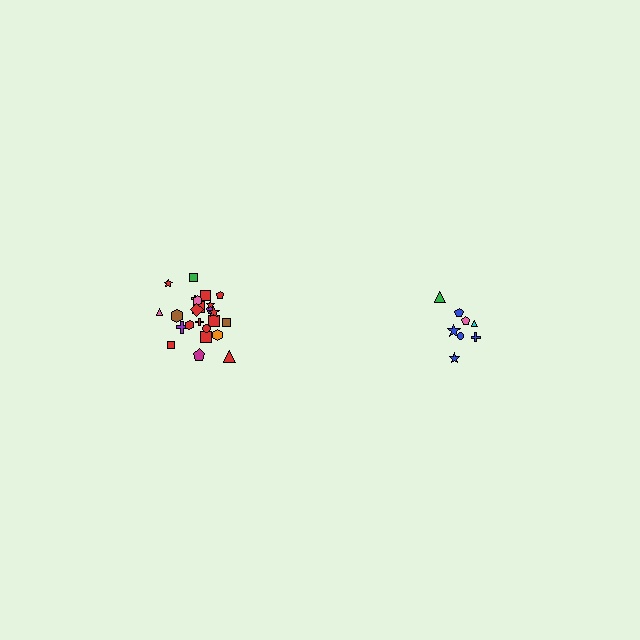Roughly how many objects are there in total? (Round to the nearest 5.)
Roughly 35 objects in total.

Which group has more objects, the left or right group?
The left group.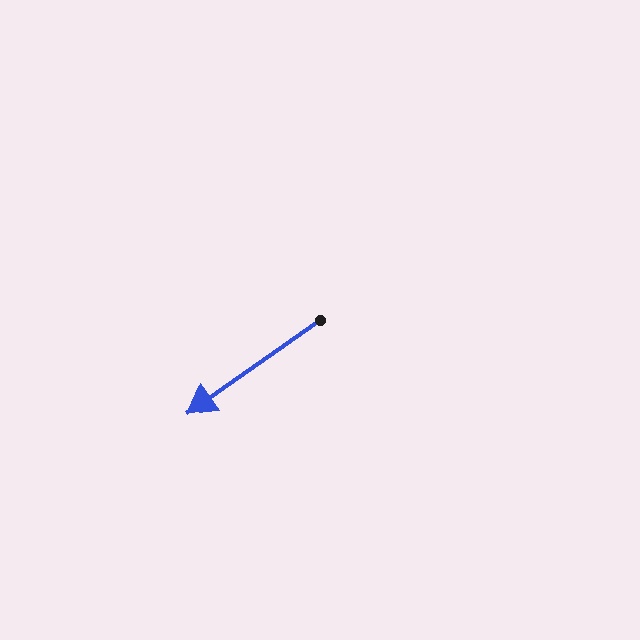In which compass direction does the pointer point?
Southwest.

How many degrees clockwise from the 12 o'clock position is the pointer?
Approximately 235 degrees.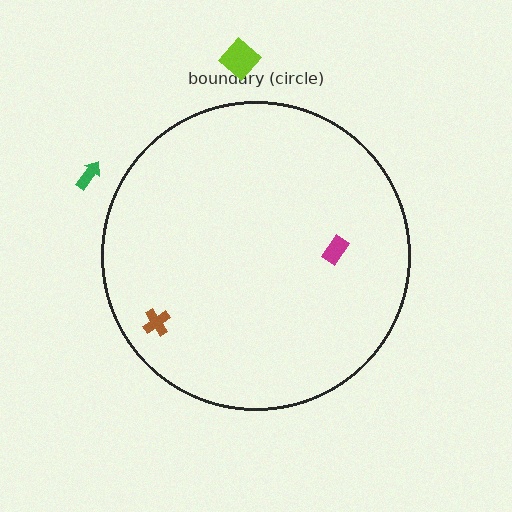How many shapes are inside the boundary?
2 inside, 2 outside.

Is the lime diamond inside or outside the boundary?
Outside.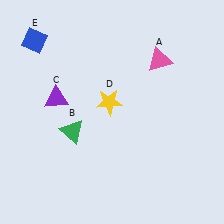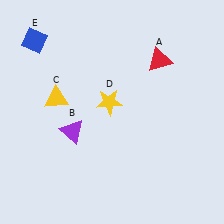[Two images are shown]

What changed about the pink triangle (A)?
In Image 1, A is pink. In Image 2, it changed to red.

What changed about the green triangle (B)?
In Image 1, B is green. In Image 2, it changed to purple.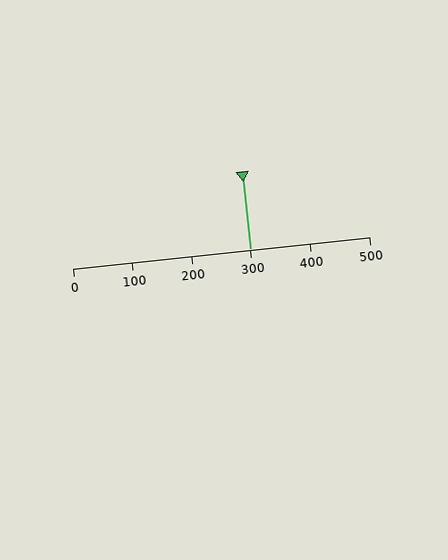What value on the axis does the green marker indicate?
The marker indicates approximately 300.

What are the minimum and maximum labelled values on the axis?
The axis runs from 0 to 500.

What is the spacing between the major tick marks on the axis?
The major ticks are spaced 100 apart.